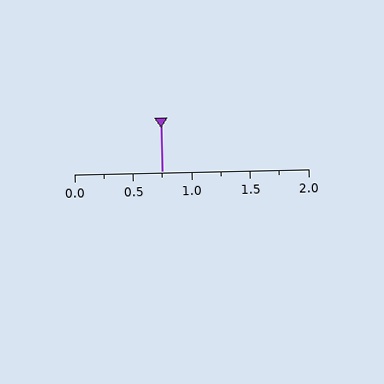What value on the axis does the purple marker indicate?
The marker indicates approximately 0.75.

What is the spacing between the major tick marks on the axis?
The major ticks are spaced 0.5 apart.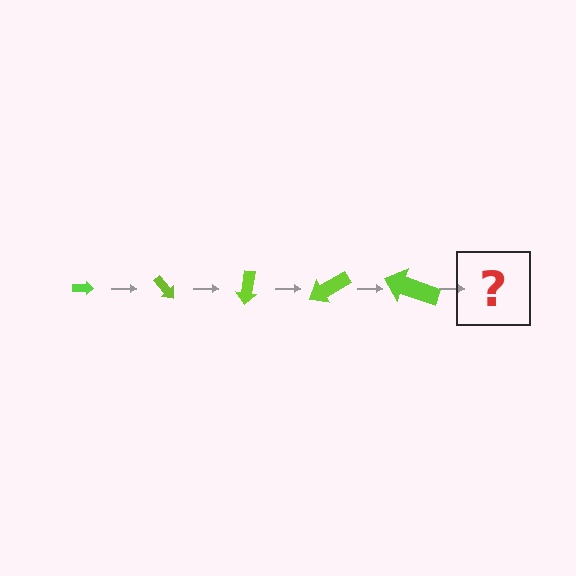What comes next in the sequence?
The next element should be an arrow, larger than the previous one and rotated 250 degrees from the start.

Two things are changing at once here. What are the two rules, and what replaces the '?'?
The two rules are that the arrow grows larger each step and it rotates 50 degrees each step. The '?' should be an arrow, larger than the previous one and rotated 250 degrees from the start.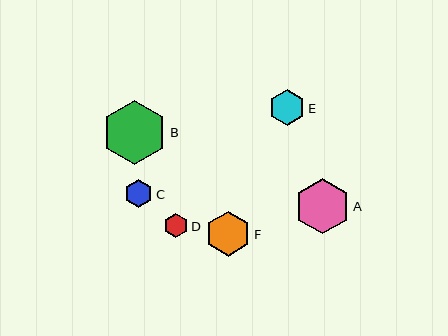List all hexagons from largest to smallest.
From largest to smallest: B, A, F, E, C, D.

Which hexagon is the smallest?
Hexagon D is the smallest with a size of approximately 24 pixels.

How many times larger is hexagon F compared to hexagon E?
Hexagon F is approximately 1.2 times the size of hexagon E.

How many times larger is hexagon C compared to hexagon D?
Hexagon C is approximately 1.2 times the size of hexagon D.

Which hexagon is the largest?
Hexagon B is the largest with a size of approximately 64 pixels.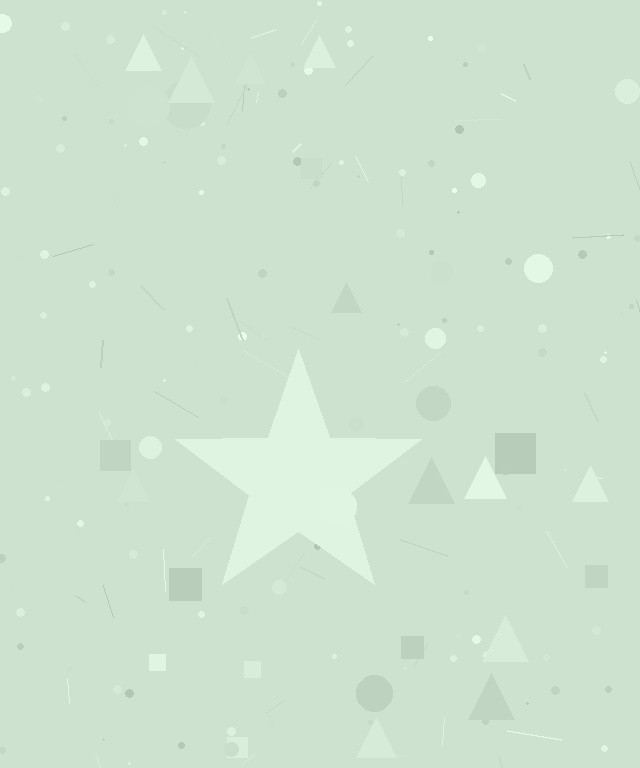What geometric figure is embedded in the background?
A star is embedded in the background.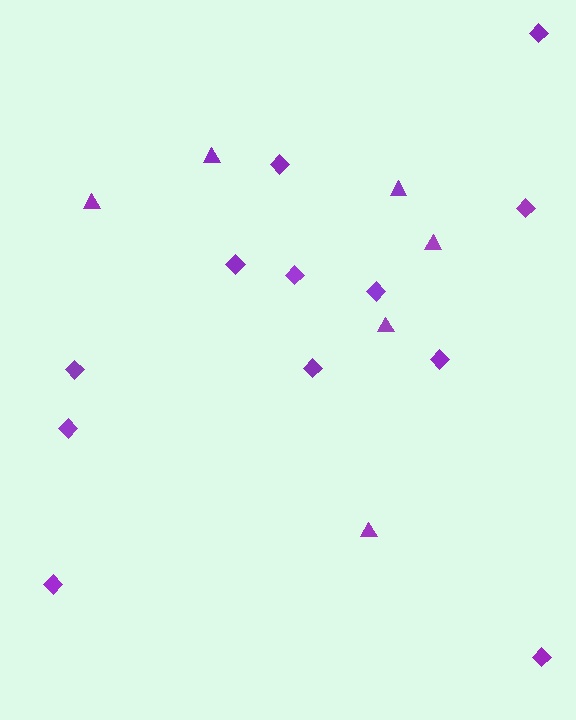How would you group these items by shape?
There are 2 groups: one group of triangles (6) and one group of diamonds (12).